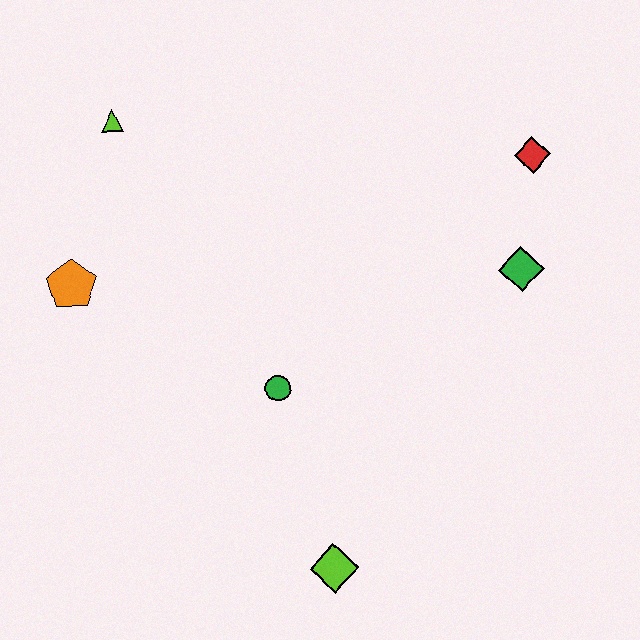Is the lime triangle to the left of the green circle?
Yes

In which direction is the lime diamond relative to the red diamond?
The lime diamond is below the red diamond.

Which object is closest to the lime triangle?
The orange pentagon is closest to the lime triangle.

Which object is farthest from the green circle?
The red diamond is farthest from the green circle.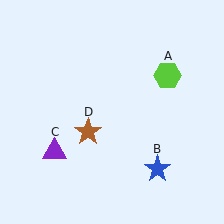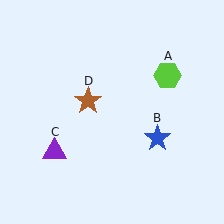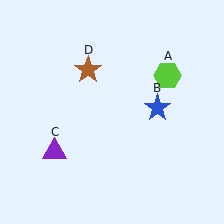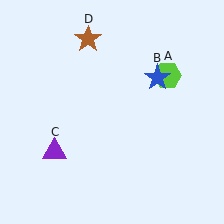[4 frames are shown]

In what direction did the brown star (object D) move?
The brown star (object D) moved up.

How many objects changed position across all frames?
2 objects changed position: blue star (object B), brown star (object D).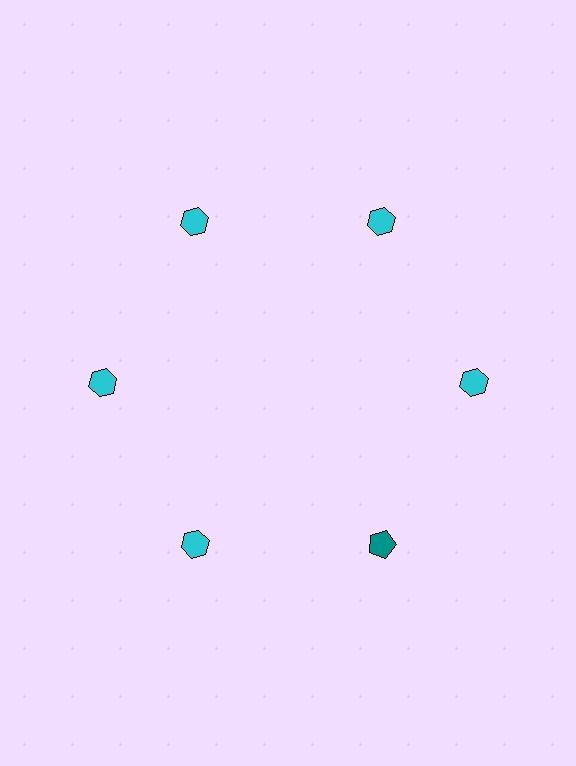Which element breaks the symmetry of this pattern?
The teal pentagon at roughly the 5 o'clock position breaks the symmetry. All other shapes are cyan hexagons.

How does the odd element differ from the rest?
It differs in both color (teal instead of cyan) and shape (pentagon instead of hexagon).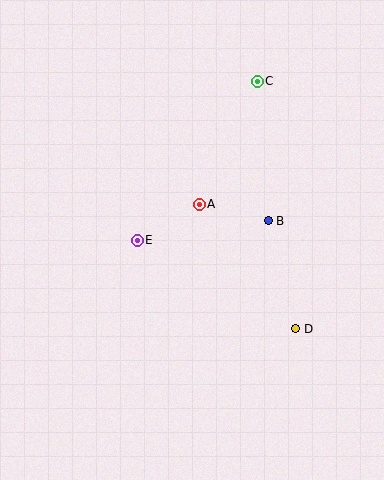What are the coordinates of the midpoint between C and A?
The midpoint between C and A is at (228, 143).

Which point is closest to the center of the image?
Point A at (199, 204) is closest to the center.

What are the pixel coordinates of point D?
Point D is at (296, 329).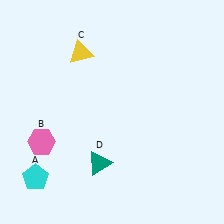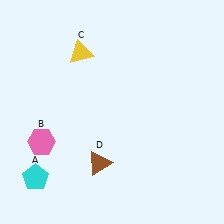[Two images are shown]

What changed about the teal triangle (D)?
In Image 1, D is teal. In Image 2, it changed to brown.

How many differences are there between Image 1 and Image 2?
There is 1 difference between the two images.